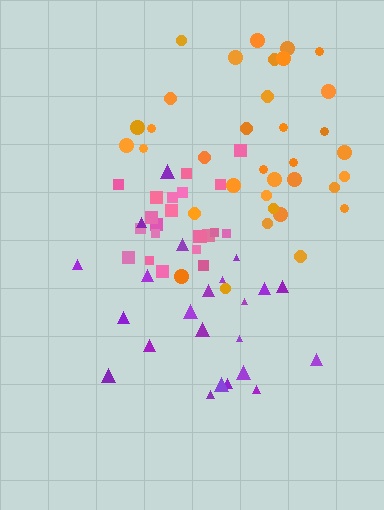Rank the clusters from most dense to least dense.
pink, orange, purple.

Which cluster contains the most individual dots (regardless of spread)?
Orange (35).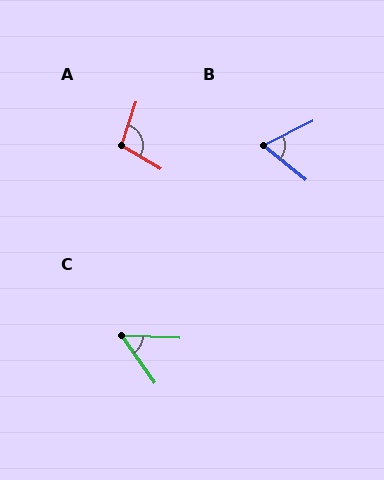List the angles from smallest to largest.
C (52°), B (66°), A (103°).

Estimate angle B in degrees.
Approximately 66 degrees.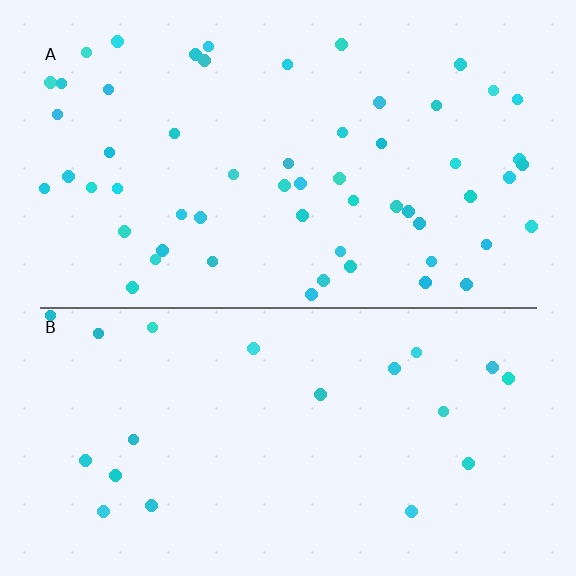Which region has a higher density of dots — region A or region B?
A (the top).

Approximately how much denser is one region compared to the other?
Approximately 2.7× — region A over region B.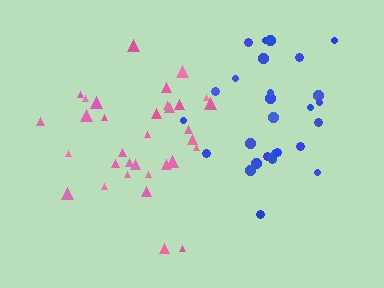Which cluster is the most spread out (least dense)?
Blue.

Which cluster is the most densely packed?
Pink.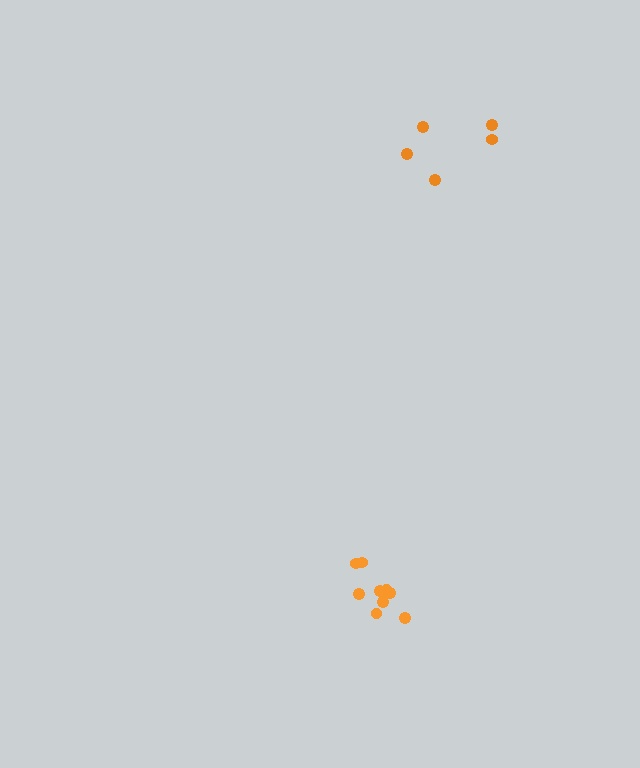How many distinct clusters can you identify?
There are 2 distinct clusters.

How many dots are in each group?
Group 1: 10 dots, Group 2: 5 dots (15 total).